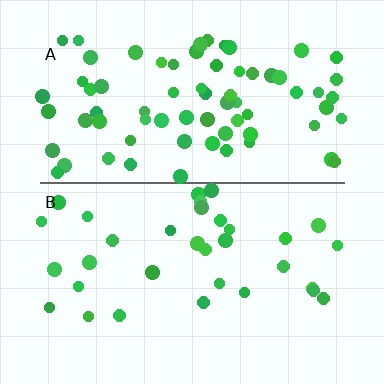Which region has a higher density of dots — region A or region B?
A (the top).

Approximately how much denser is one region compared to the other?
Approximately 2.2× — region A over region B.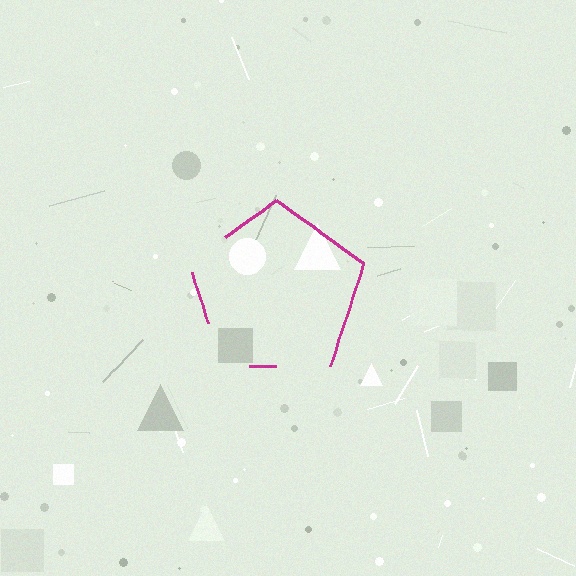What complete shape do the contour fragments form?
The contour fragments form a pentagon.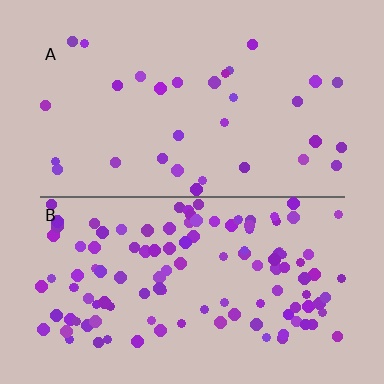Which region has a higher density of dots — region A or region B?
B (the bottom).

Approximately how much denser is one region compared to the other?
Approximately 3.8× — region B over region A.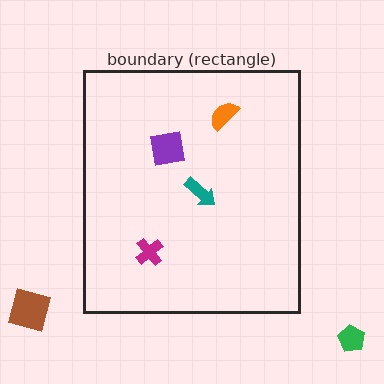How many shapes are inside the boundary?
4 inside, 2 outside.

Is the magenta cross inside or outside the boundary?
Inside.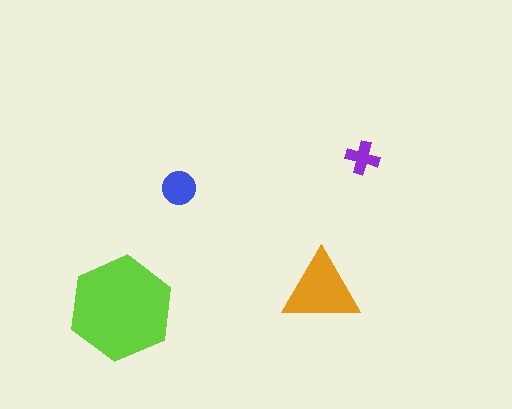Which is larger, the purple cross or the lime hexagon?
The lime hexagon.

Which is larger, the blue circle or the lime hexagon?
The lime hexagon.